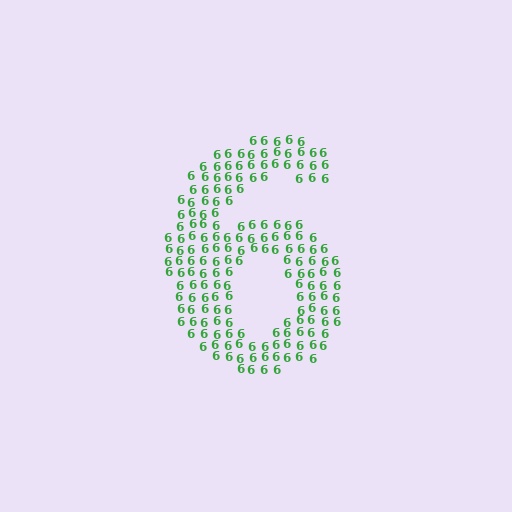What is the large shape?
The large shape is the digit 6.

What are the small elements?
The small elements are digit 6's.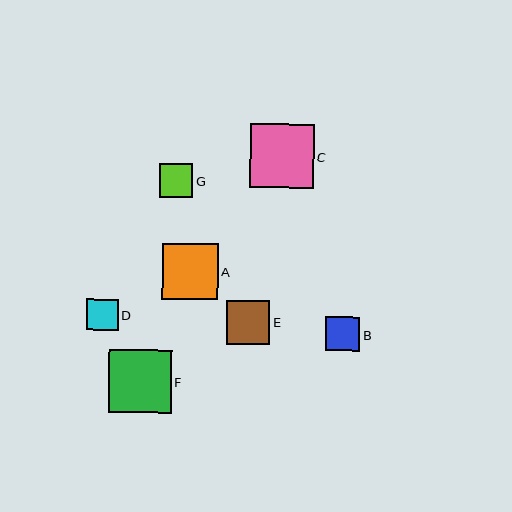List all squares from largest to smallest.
From largest to smallest: C, F, A, E, B, G, D.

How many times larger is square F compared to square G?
Square F is approximately 1.9 times the size of square G.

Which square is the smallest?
Square D is the smallest with a size of approximately 32 pixels.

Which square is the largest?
Square C is the largest with a size of approximately 64 pixels.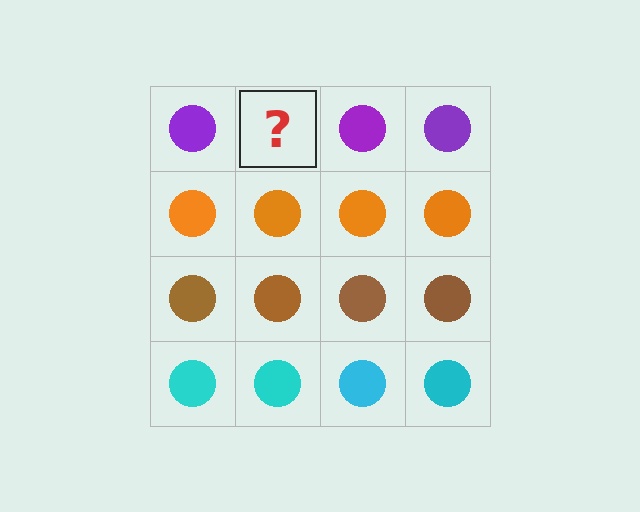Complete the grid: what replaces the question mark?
The question mark should be replaced with a purple circle.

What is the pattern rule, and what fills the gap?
The rule is that each row has a consistent color. The gap should be filled with a purple circle.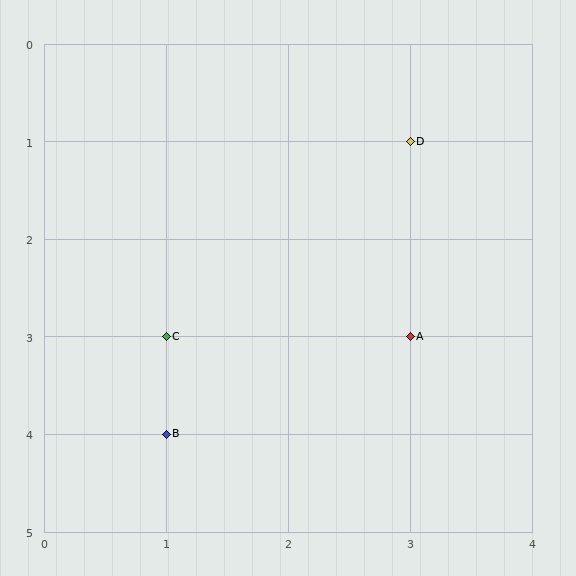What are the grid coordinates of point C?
Point C is at grid coordinates (1, 3).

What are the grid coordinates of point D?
Point D is at grid coordinates (3, 1).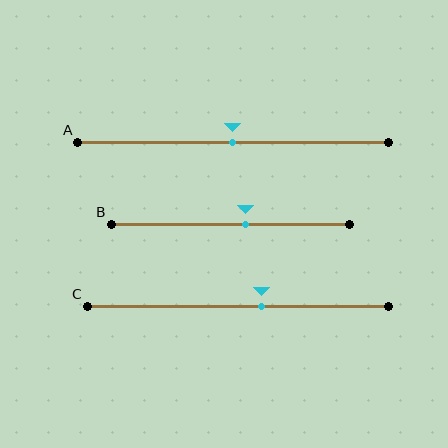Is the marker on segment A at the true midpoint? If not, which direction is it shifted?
Yes, the marker on segment A is at the true midpoint.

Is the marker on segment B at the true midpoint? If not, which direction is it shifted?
No, the marker on segment B is shifted to the right by about 6% of the segment length.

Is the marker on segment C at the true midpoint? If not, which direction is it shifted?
No, the marker on segment C is shifted to the right by about 8% of the segment length.